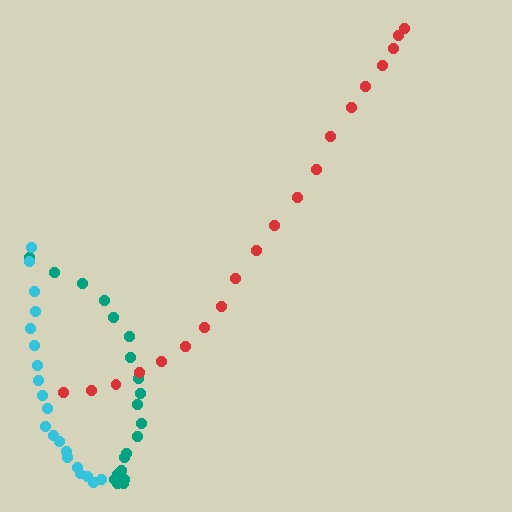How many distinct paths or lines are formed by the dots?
There are 3 distinct paths.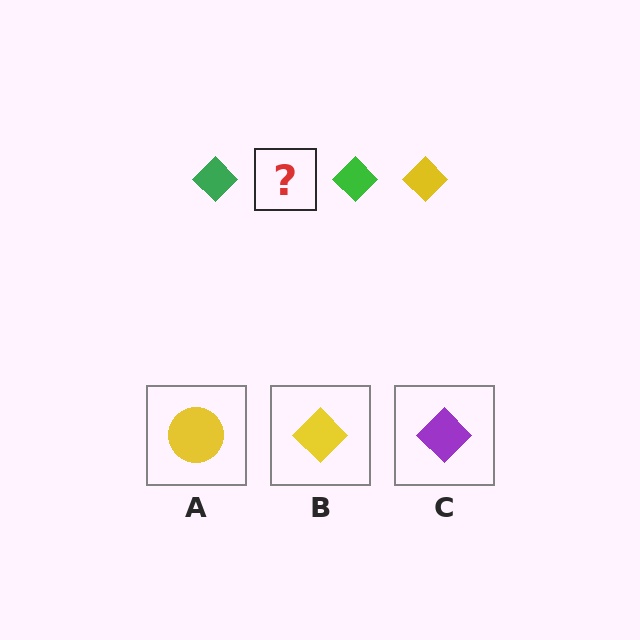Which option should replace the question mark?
Option B.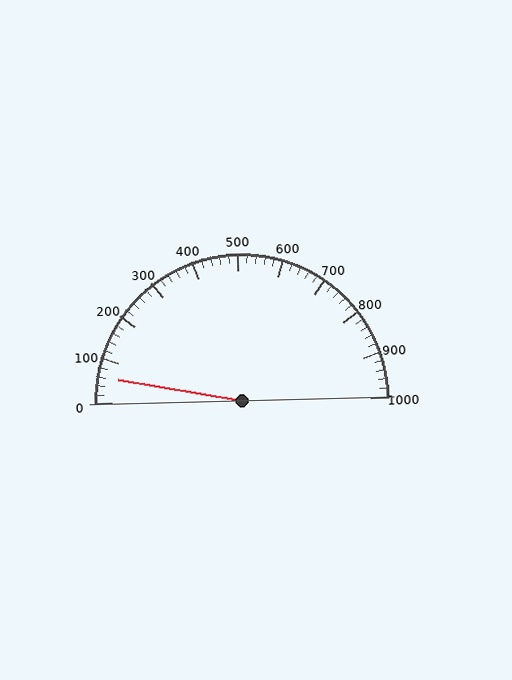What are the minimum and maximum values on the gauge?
The gauge ranges from 0 to 1000.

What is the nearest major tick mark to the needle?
The nearest major tick mark is 100.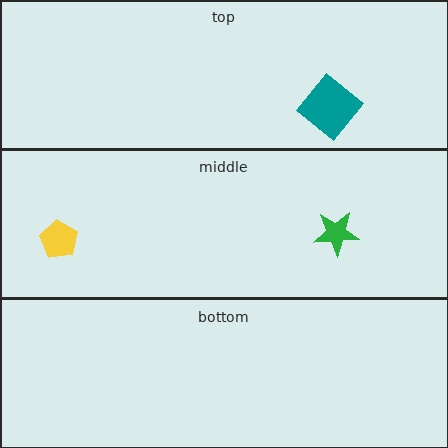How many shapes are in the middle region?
2.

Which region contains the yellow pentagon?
The middle region.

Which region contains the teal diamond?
The top region.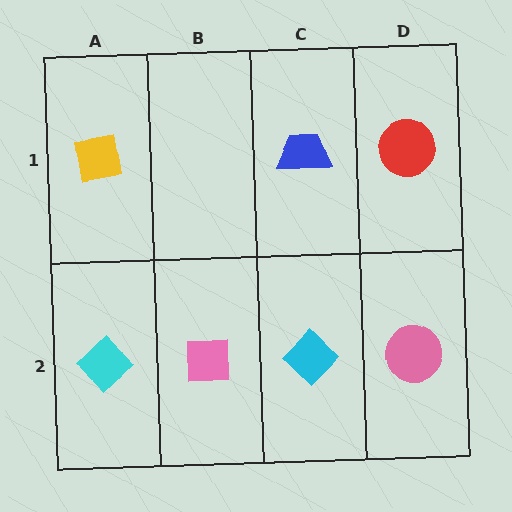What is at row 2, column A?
A cyan diamond.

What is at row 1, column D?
A red circle.